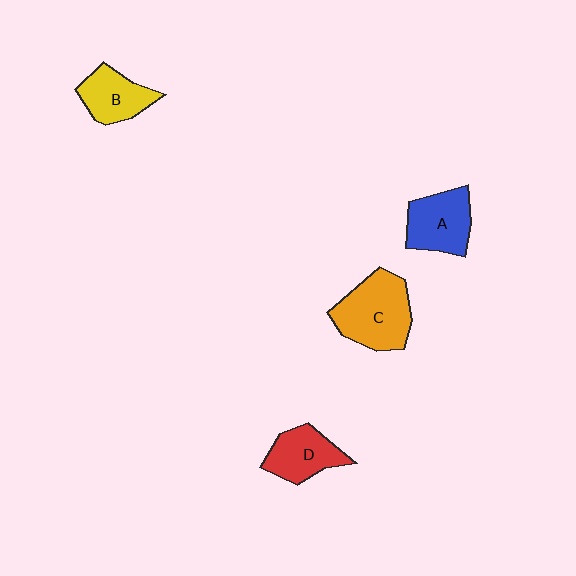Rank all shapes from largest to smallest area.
From largest to smallest: C (orange), A (blue), D (red), B (yellow).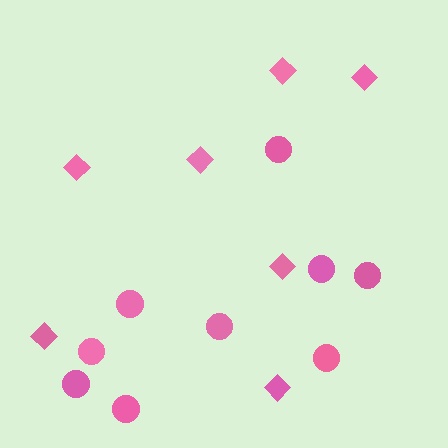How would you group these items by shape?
There are 2 groups: one group of circles (9) and one group of diamonds (7).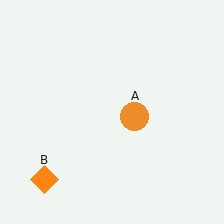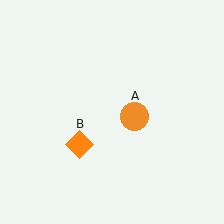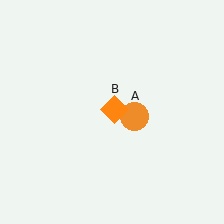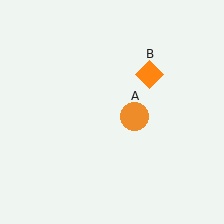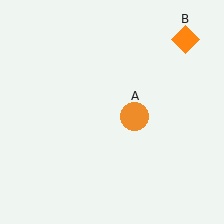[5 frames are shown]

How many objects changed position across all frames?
1 object changed position: orange diamond (object B).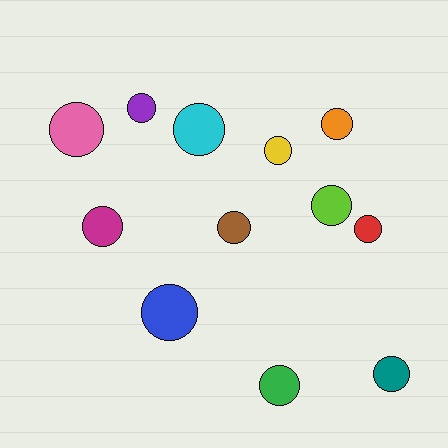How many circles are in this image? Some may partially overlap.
There are 12 circles.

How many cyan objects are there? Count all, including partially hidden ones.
There is 1 cyan object.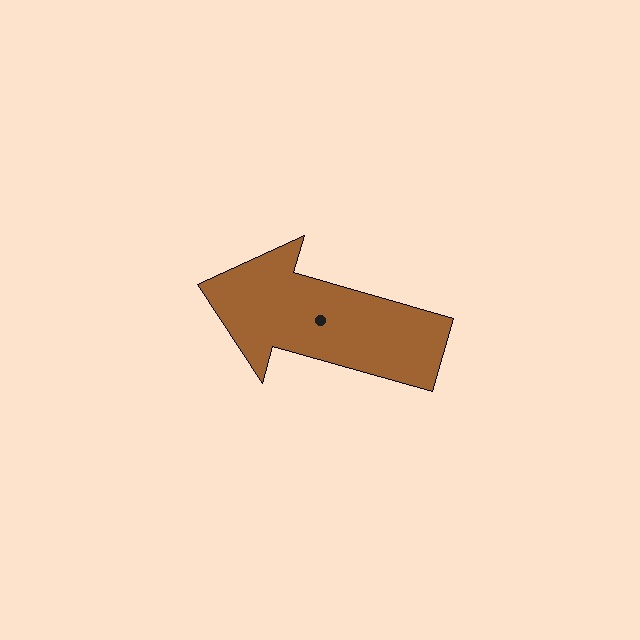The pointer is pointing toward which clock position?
Roughly 10 o'clock.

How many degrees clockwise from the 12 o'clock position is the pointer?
Approximately 286 degrees.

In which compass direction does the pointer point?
West.